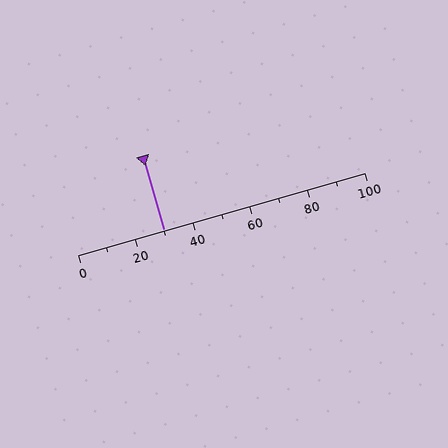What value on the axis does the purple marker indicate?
The marker indicates approximately 30.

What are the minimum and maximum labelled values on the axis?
The axis runs from 0 to 100.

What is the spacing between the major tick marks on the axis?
The major ticks are spaced 20 apart.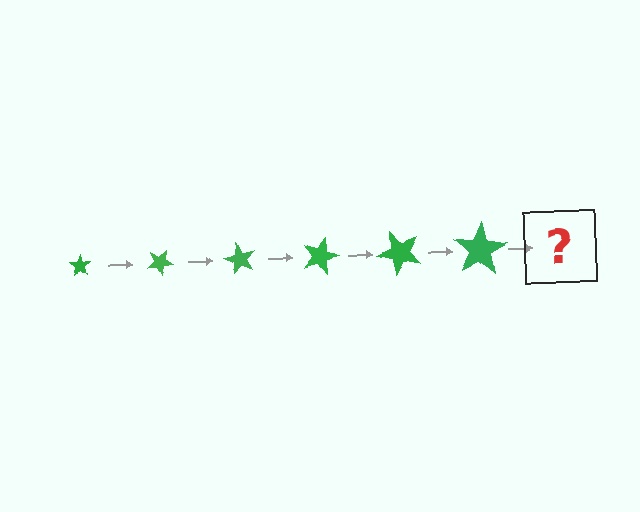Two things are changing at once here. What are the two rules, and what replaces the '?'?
The two rules are that the star grows larger each step and it rotates 30 degrees each step. The '?' should be a star, larger than the previous one and rotated 180 degrees from the start.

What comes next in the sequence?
The next element should be a star, larger than the previous one and rotated 180 degrees from the start.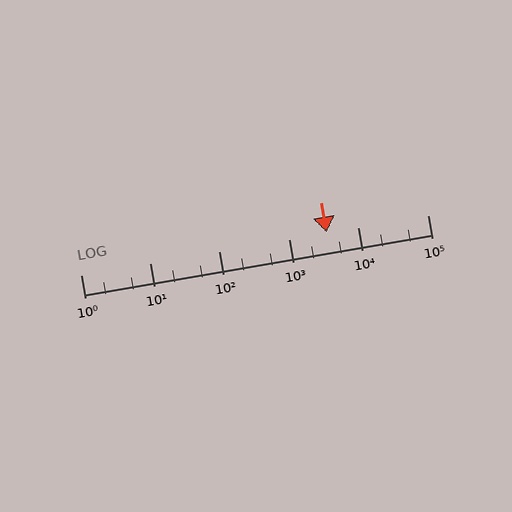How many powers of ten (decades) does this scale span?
The scale spans 5 decades, from 1 to 100000.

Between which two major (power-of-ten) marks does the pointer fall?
The pointer is between 1000 and 10000.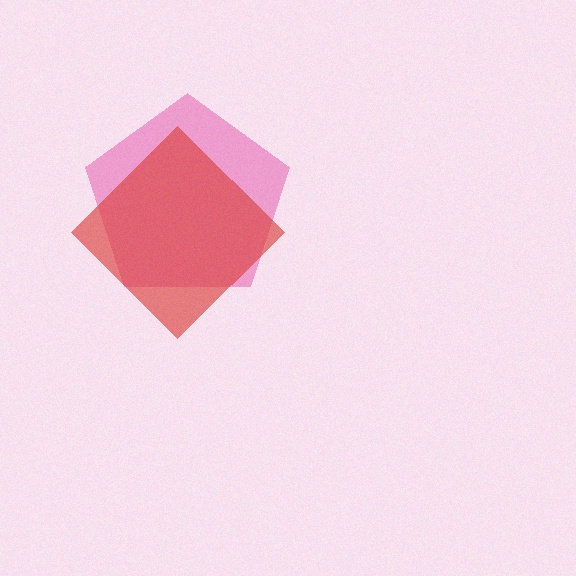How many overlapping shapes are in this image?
There are 2 overlapping shapes in the image.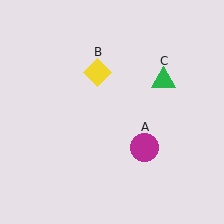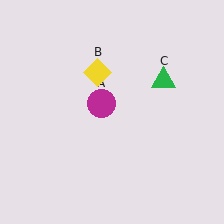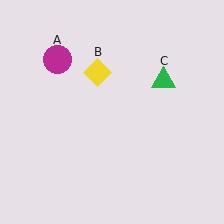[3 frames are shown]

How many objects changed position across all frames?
1 object changed position: magenta circle (object A).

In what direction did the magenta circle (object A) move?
The magenta circle (object A) moved up and to the left.